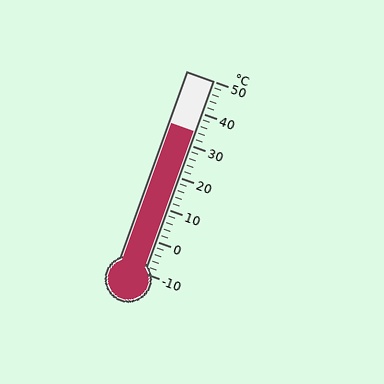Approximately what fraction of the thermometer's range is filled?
The thermometer is filled to approximately 75% of its range.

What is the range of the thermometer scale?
The thermometer scale ranges from -10°C to 50°C.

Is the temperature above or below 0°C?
The temperature is above 0°C.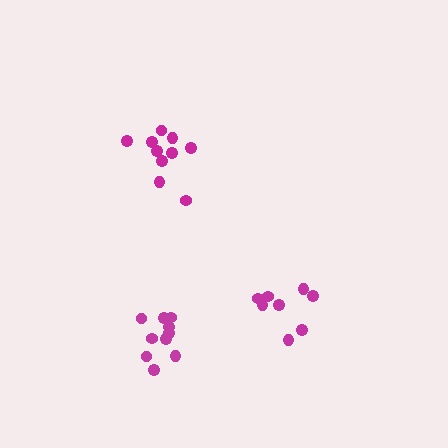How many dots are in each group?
Group 1: 8 dots, Group 2: 10 dots, Group 3: 10 dots (28 total).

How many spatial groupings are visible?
There are 3 spatial groupings.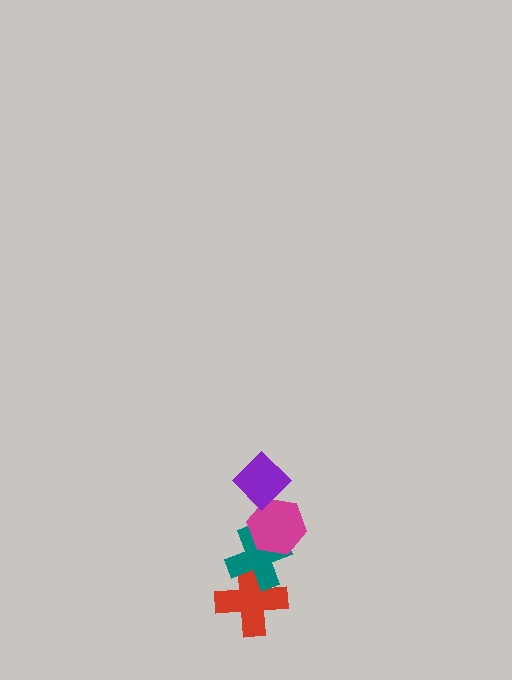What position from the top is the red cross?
The red cross is 4th from the top.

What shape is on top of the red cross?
The teal cross is on top of the red cross.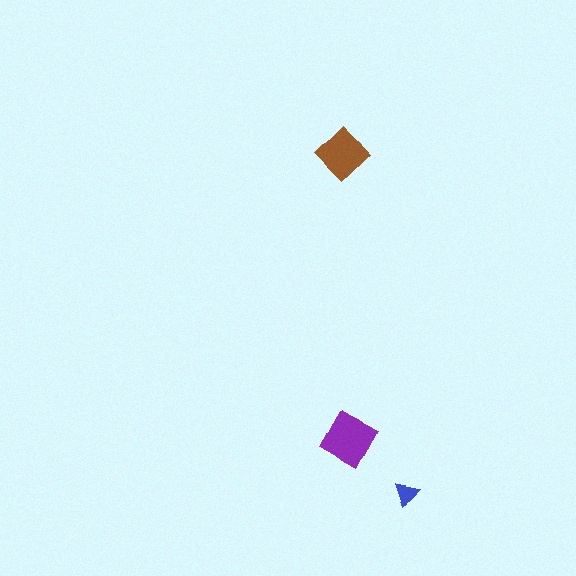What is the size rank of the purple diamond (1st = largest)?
1st.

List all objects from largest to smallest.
The purple diamond, the brown diamond, the blue triangle.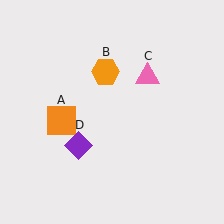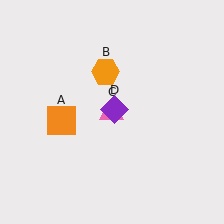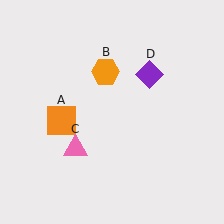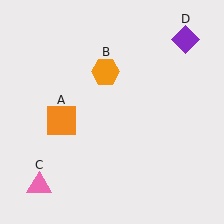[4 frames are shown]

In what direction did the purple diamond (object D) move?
The purple diamond (object D) moved up and to the right.